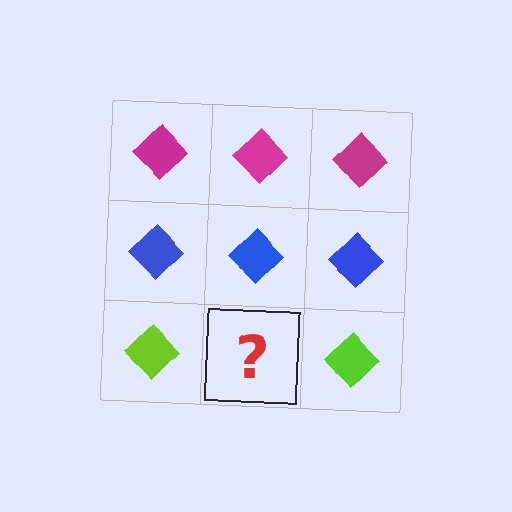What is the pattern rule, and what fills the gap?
The rule is that each row has a consistent color. The gap should be filled with a lime diamond.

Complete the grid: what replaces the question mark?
The question mark should be replaced with a lime diamond.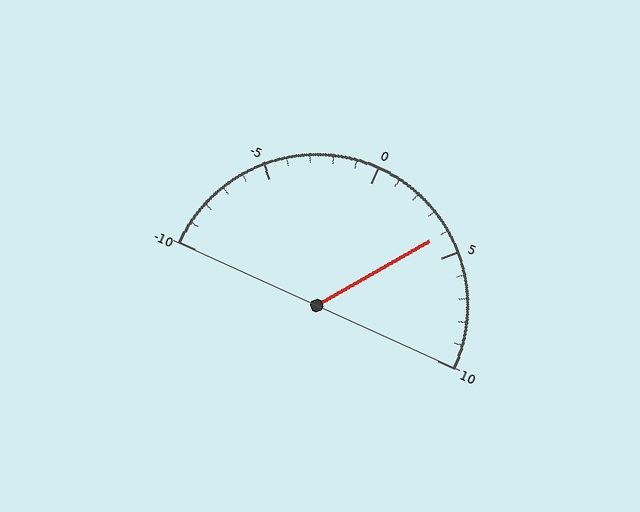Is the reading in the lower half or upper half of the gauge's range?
The reading is in the upper half of the range (-10 to 10).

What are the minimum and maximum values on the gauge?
The gauge ranges from -10 to 10.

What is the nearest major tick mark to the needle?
The nearest major tick mark is 5.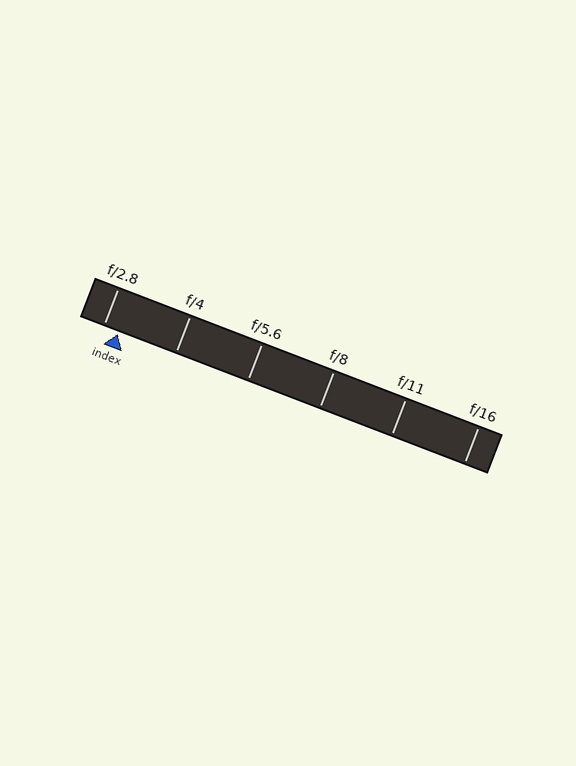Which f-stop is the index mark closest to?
The index mark is closest to f/2.8.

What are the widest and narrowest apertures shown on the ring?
The widest aperture shown is f/2.8 and the narrowest is f/16.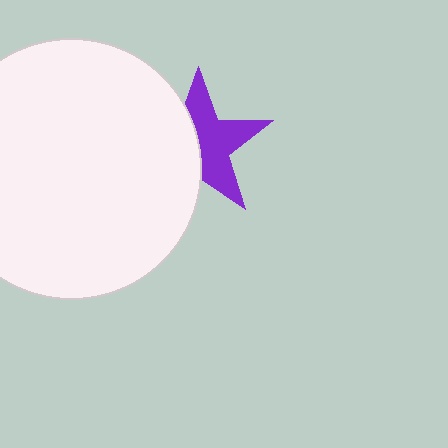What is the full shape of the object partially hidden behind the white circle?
The partially hidden object is a purple star.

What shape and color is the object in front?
The object in front is a white circle.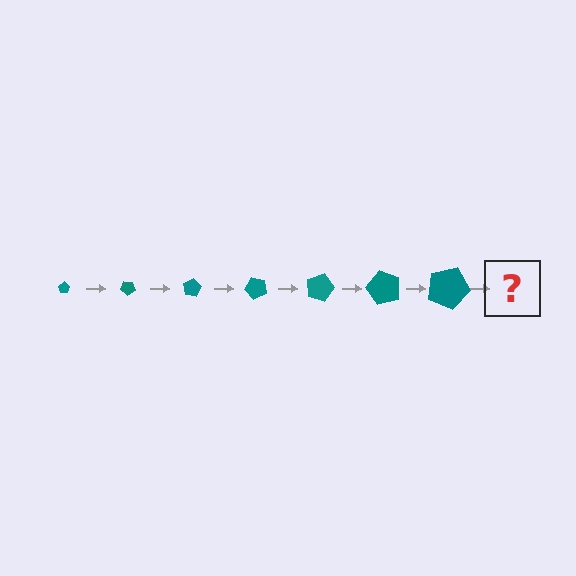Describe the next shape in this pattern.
It should be a pentagon, larger than the previous one and rotated 280 degrees from the start.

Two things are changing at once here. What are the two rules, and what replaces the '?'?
The two rules are that the pentagon grows larger each step and it rotates 40 degrees each step. The '?' should be a pentagon, larger than the previous one and rotated 280 degrees from the start.